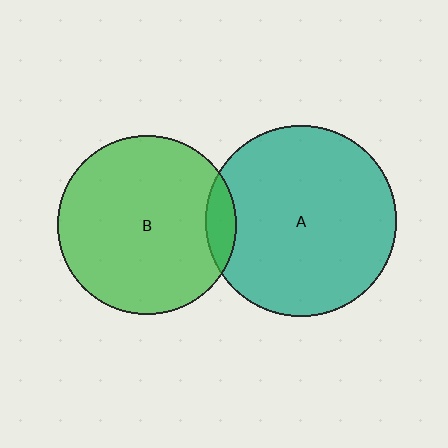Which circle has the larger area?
Circle A (teal).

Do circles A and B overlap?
Yes.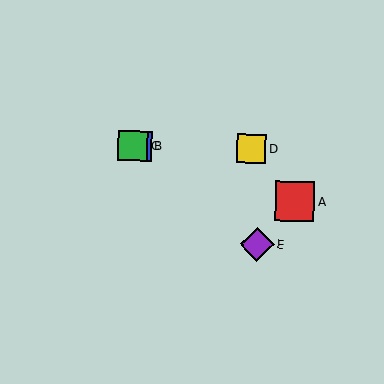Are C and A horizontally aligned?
No, C is at y≈146 and A is at y≈201.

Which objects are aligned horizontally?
Objects B, C, D are aligned horizontally.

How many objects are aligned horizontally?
3 objects (B, C, D) are aligned horizontally.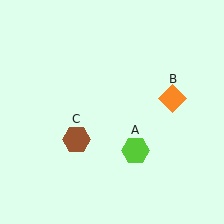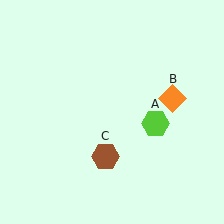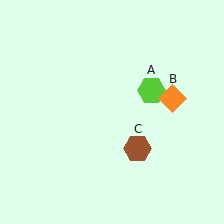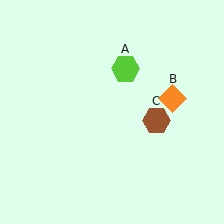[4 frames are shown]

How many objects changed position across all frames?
2 objects changed position: lime hexagon (object A), brown hexagon (object C).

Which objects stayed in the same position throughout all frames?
Orange diamond (object B) remained stationary.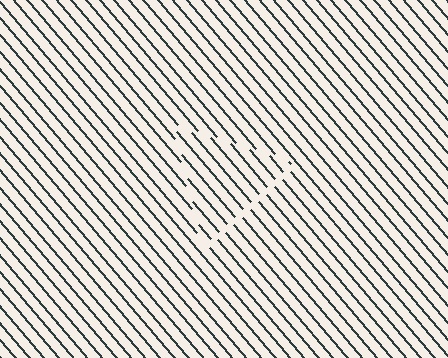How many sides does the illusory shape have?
3 sides — the line-ends trace a triangle.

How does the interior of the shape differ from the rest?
The interior of the shape contains the same grating, shifted by half a period — the contour is defined by the phase discontinuity where line-ends from the inner and outer gratings abut.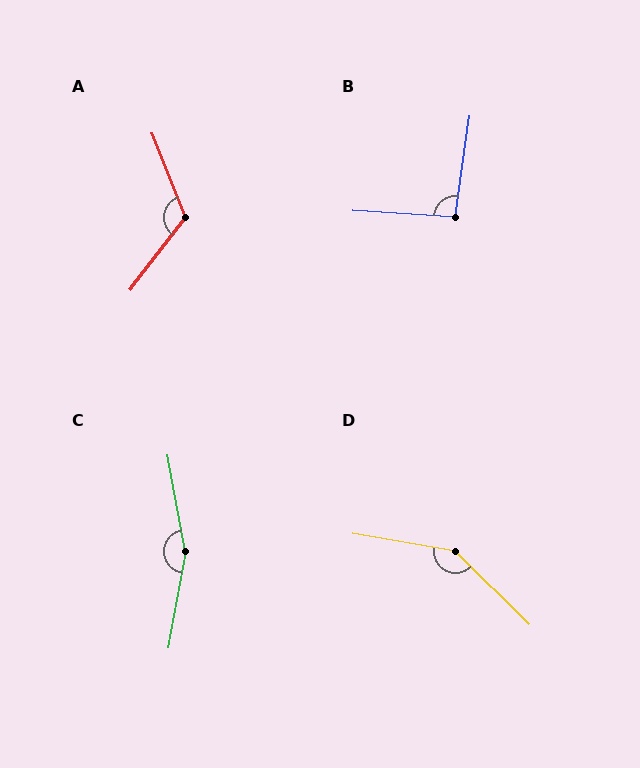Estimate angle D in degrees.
Approximately 145 degrees.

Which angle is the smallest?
B, at approximately 95 degrees.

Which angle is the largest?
C, at approximately 159 degrees.